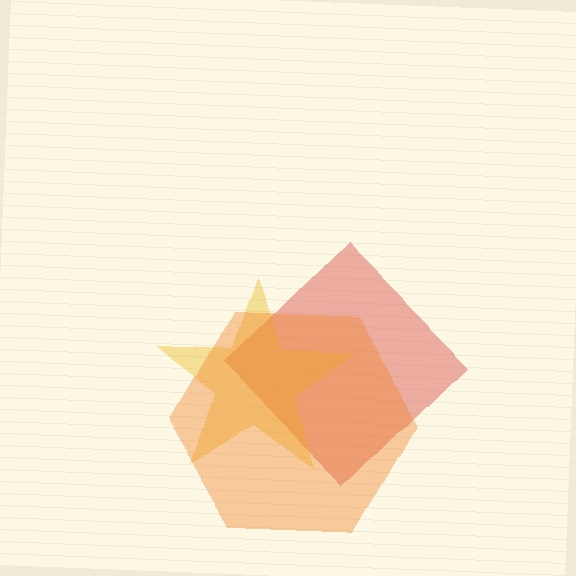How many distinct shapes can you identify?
There are 3 distinct shapes: a red diamond, a yellow star, an orange hexagon.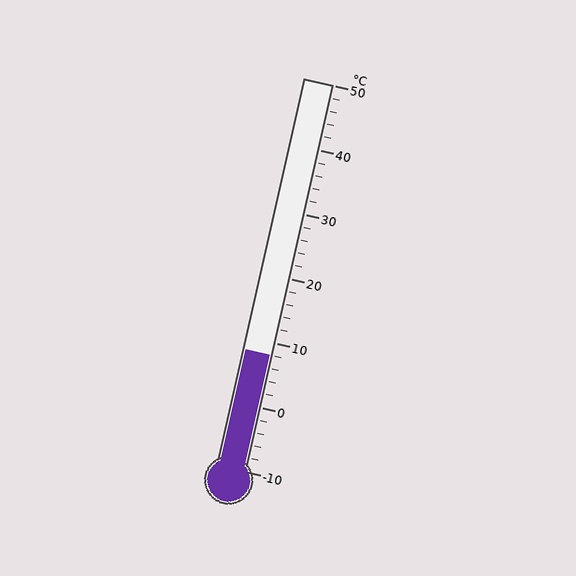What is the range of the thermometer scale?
The thermometer scale ranges from -10°C to 50°C.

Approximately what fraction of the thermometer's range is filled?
The thermometer is filled to approximately 30% of its range.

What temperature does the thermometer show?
The thermometer shows approximately 8°C.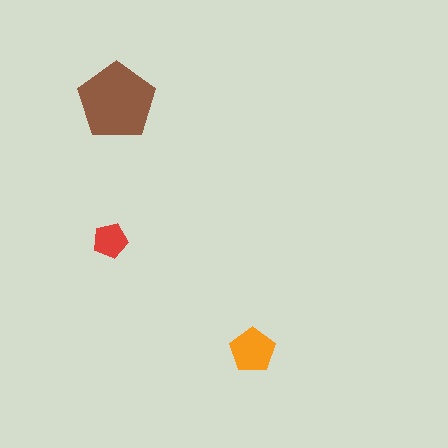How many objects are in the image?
There are 3 objects in the image.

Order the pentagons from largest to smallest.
the brown one, the orange one, the red one.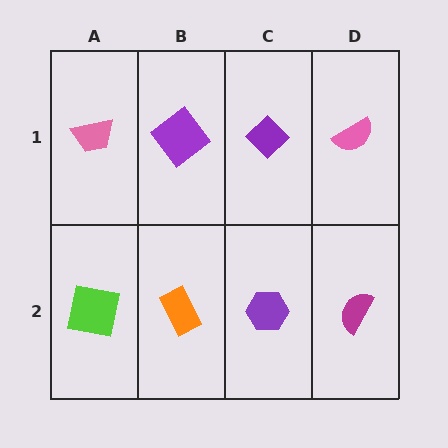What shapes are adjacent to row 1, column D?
A magenta semicircle (row 2, column D), a purple diamond (row 1, column C).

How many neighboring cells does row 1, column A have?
2.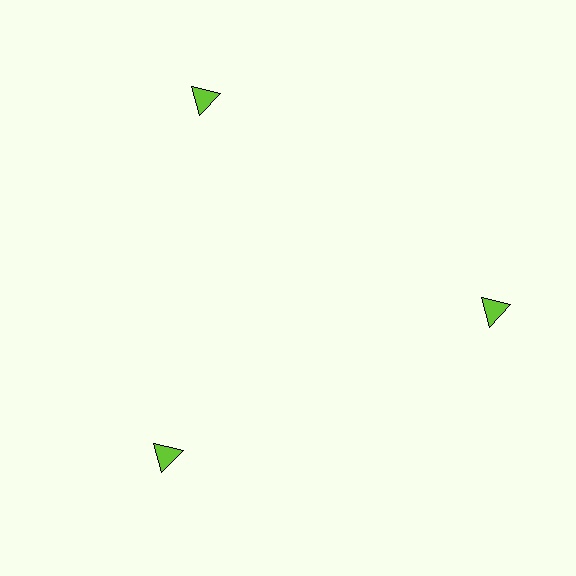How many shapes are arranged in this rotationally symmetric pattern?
There are 3 shapes, arranged in 3 groups of 1.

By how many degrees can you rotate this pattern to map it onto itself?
The pattern maps onto itself every 120 degrees of rotation.